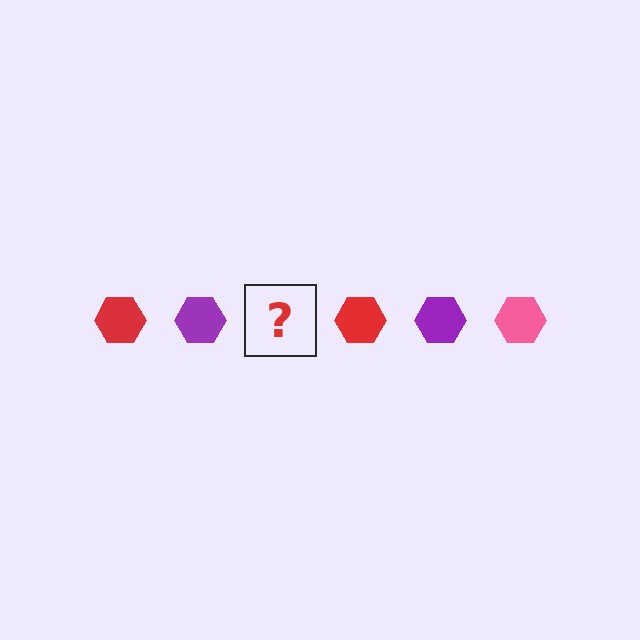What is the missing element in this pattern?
The missing element is a pink hexagon.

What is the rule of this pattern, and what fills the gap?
The rule is that the pattern cycles through red, purple, pink hexagons. The gap should be filled with a pink hexagon.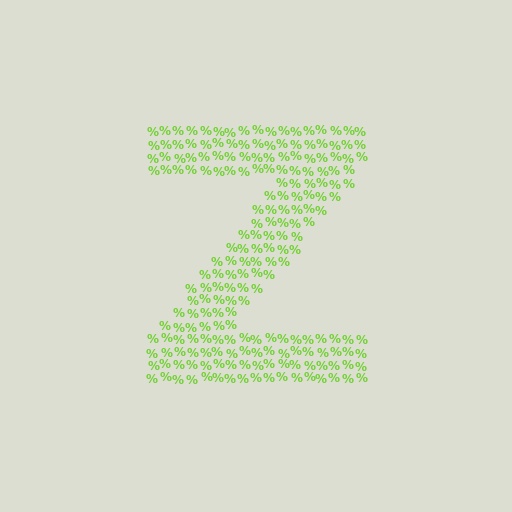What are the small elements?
The small elements are percent signs.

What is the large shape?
The large shape is the letter Z.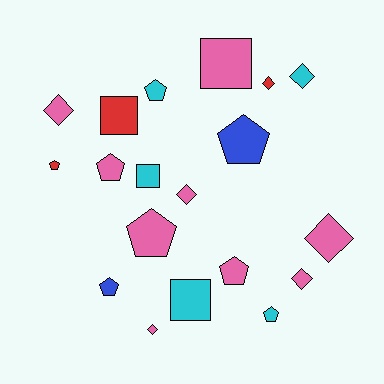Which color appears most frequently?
Pink, with 9 objects.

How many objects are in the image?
There are 19 objects.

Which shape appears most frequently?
Pentagon, with 8 objects.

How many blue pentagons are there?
There are 2 blue pentagons.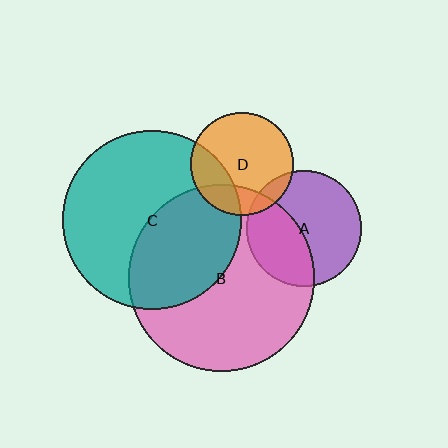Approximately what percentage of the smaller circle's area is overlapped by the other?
Approximately 10%.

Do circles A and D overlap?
Yes.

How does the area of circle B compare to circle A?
Approximately 2.6 times.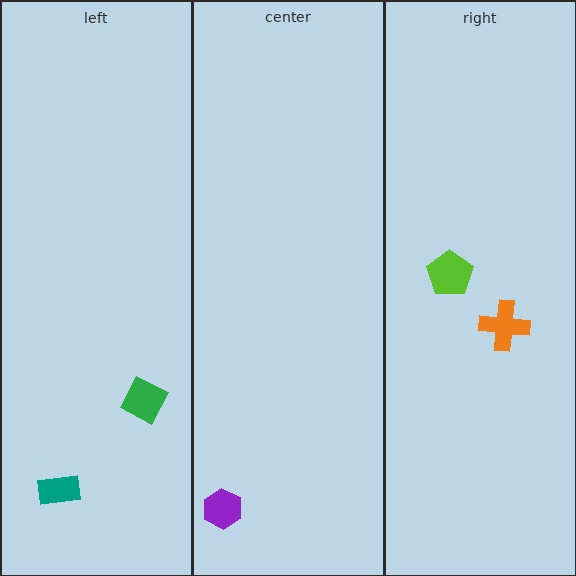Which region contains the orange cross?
The right region.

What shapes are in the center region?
The purple hexagon.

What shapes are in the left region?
The teal rectangle, the green diamond.